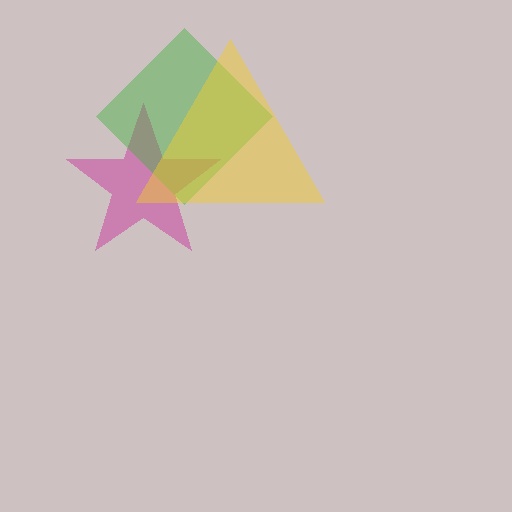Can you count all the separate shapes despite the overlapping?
Yes, there are 3 separate shapes.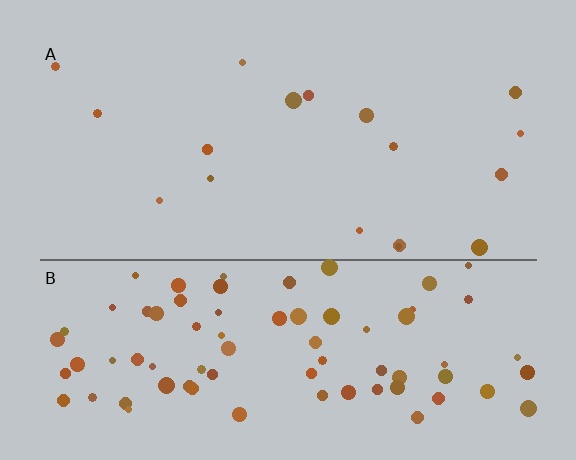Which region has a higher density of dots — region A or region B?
B (the bottom).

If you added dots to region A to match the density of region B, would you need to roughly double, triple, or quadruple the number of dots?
Approximately quadruple.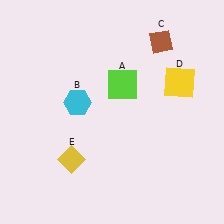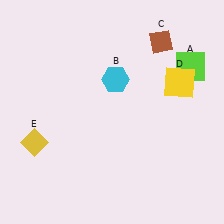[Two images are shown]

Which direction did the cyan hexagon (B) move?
The cyan hexagon (B) moved right.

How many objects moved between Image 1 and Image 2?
3 objects moved between the two images.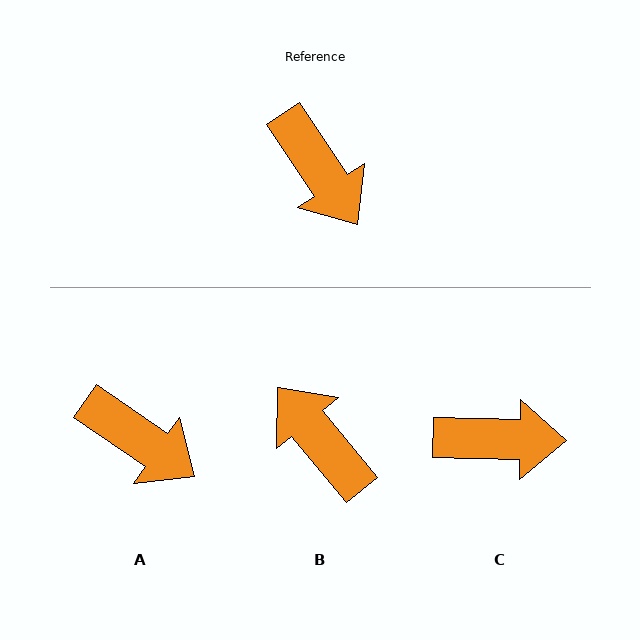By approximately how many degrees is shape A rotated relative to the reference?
Approximately 22 degrees counter-clockwise.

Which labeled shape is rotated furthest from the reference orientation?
B, about 174 degrees away.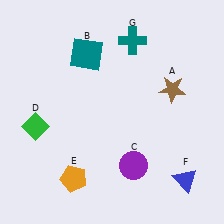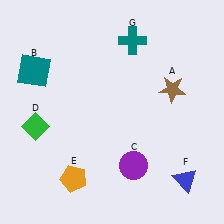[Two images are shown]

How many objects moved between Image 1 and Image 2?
1 object moved between the two images.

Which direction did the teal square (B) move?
The teal square (B) moved left.